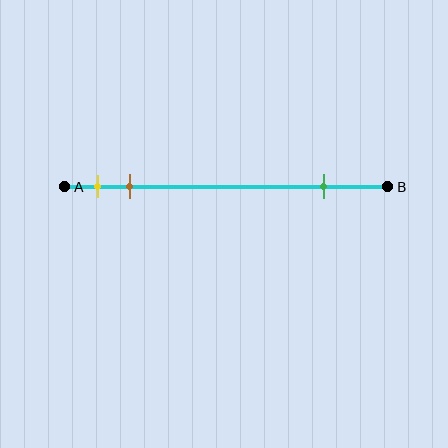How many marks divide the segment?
There are 3 marks dividing the segment.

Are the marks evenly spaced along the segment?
No, the marks are not evenly spaced.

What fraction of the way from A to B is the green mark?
The green mark is approximately 80% (0.8) of the way from A to B.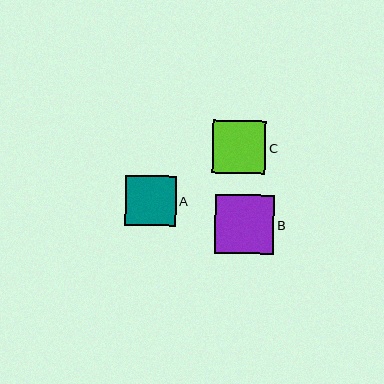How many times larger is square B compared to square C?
Square B is approximately 1.1 times the size of square C.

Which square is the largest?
Square B is the largest with a size of approximately 59 pixels.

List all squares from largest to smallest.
From largest to smallest: B, C, A.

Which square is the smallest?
Square A is the smallest with a size of approximately 51 pixels.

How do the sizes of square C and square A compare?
Square C and square A are approximately the same size.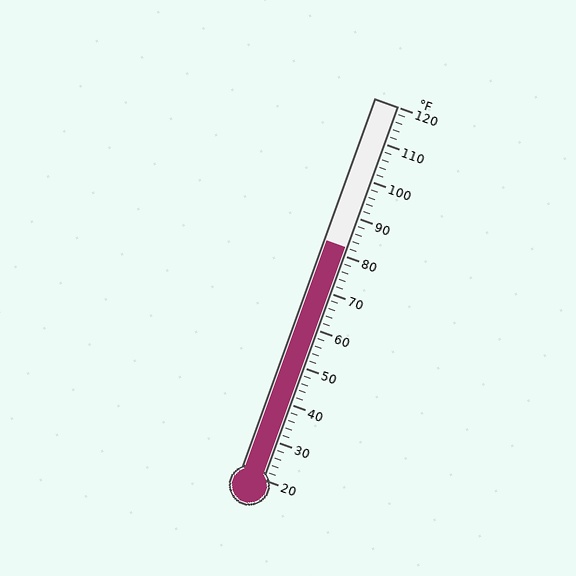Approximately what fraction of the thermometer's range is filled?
The thermometer is filled to approximately 60% of its range.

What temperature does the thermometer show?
The thermometer shows approximately 82°F.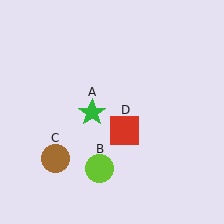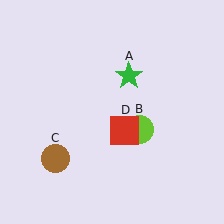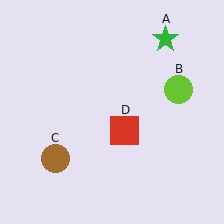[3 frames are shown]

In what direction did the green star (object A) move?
The green star (object A) moved up and to the right.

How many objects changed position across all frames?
2 objects changed position: green star (object A), lime circle (object B).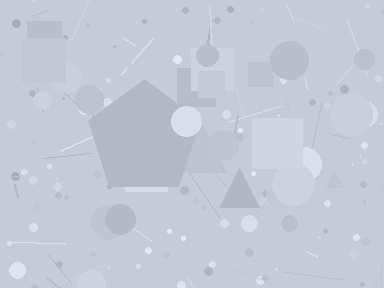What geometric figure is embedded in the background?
A pentagon is embedded in the background.